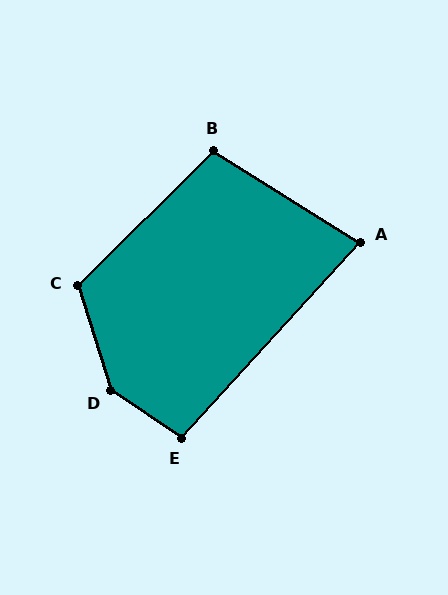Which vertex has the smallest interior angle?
A, at approximately 80 degrees.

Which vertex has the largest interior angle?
D, at approximately 141 degrees.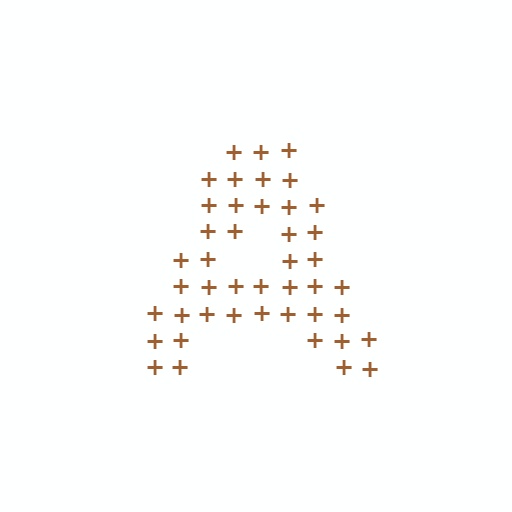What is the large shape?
The large shape is the letter A.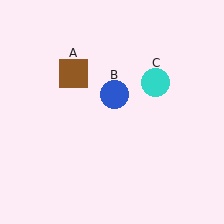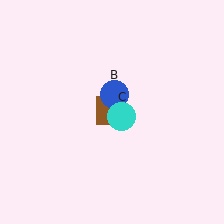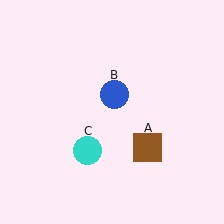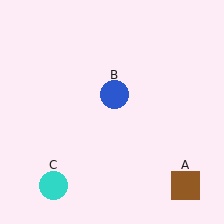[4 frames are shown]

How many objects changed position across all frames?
2 objects changed position: brown square (object A), cyan circle (object C).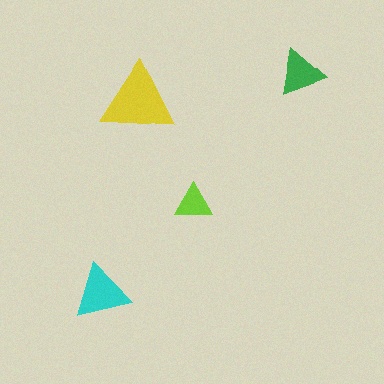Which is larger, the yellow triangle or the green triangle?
The yellow one.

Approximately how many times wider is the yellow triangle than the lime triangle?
About 2 times wider.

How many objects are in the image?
There are 4 objects in the image.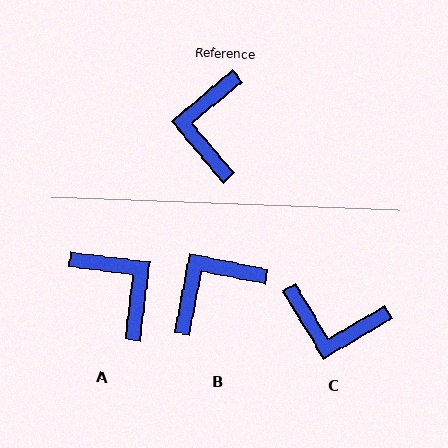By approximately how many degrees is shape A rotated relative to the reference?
Approximately 137 degrees clockwise.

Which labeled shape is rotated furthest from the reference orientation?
A, about 137 degrees away.